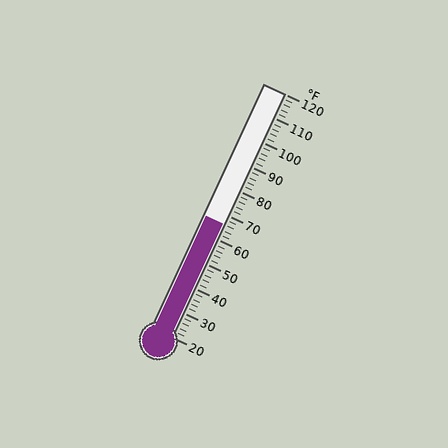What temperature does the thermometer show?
The thermometer shows approximately 66°F.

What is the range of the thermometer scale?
The thermometer scale ranges from 20°F to 120°F.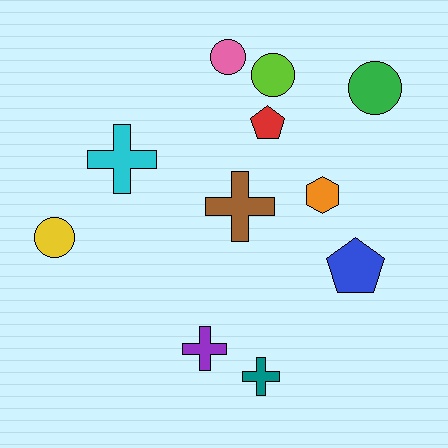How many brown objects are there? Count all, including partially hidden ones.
There is 1 brown object.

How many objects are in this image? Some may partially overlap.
There are 11 objects.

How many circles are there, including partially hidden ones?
There are 4 circles.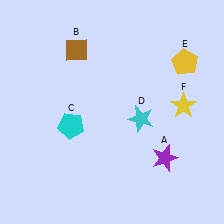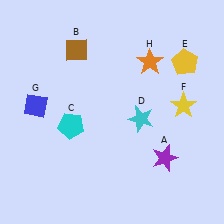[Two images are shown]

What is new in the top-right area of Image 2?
An orange star (H) was added in the top-right area of Image 2.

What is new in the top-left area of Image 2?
A blue diamond (G) was added in the top-left area of Image 2.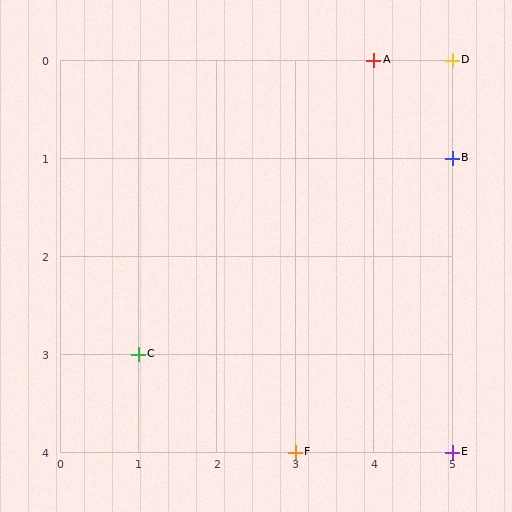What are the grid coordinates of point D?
Point D is at grid coordinates (5, 0).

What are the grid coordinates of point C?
Point C is at grid coordinates (1, 3).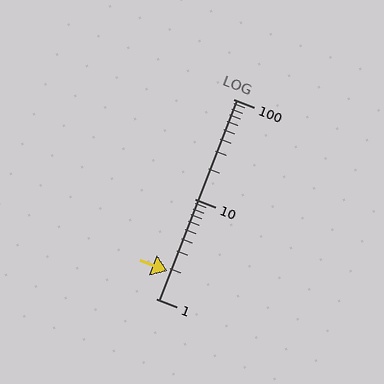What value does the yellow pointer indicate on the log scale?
The pointer indicates approximately 1.9.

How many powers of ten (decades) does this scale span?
The scale spans 2 decades, from 1 to 100.